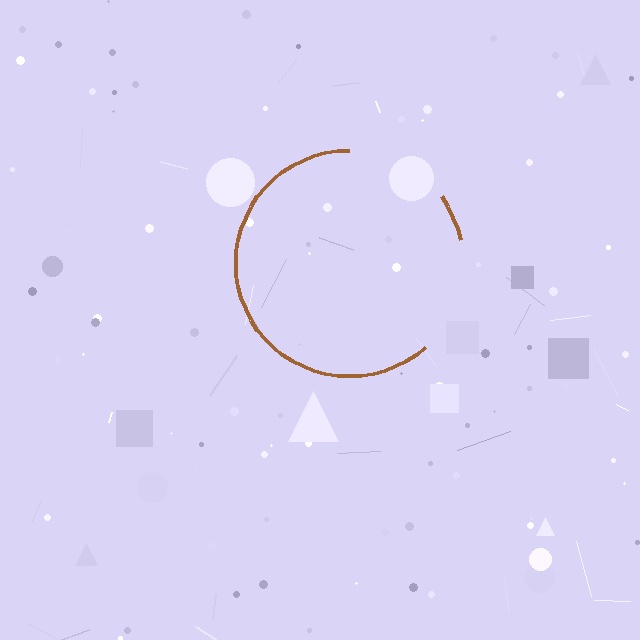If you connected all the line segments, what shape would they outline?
They would outline a circle.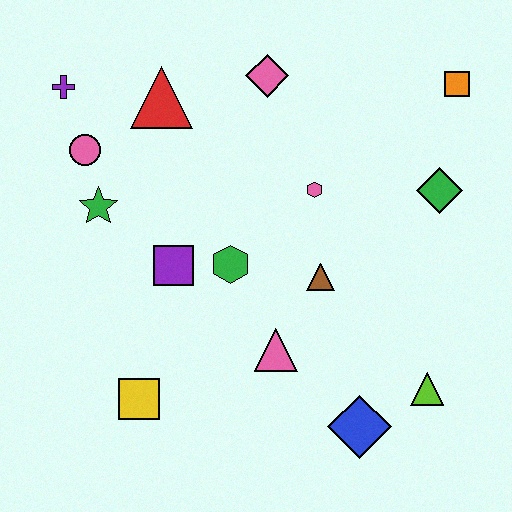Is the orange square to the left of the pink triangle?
No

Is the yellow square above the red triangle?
No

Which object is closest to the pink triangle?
The brown triangle is closest to the pink triangle.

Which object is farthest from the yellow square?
The orange square is farthest from the yellow square.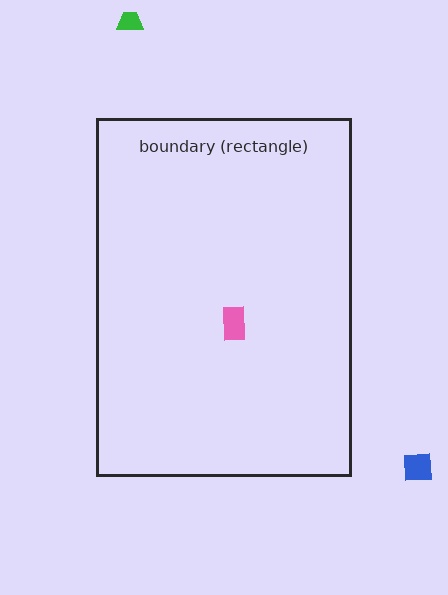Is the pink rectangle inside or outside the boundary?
Inside.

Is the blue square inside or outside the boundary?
Outside.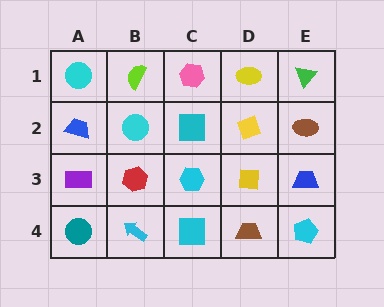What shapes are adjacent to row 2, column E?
A green triangle (row 1, column E), a blue trapezoid (row 3, column E), a yellow diamond (row 2, column D).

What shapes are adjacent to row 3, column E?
A brown ellipse (row 2, column E), a cyan pentagon (row 4, column E), a yellow square (row 3, column D).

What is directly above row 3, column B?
A cyan circle.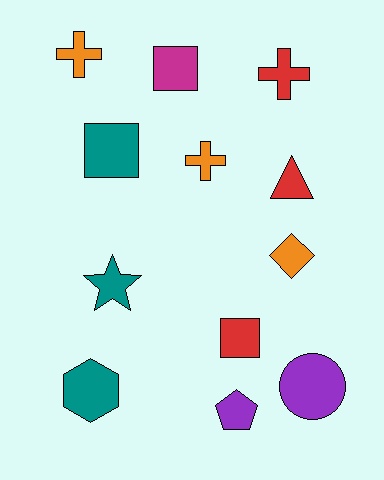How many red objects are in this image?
There are 3 red objects.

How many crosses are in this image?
There are 3 crosses.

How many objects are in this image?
There are 12 objects.